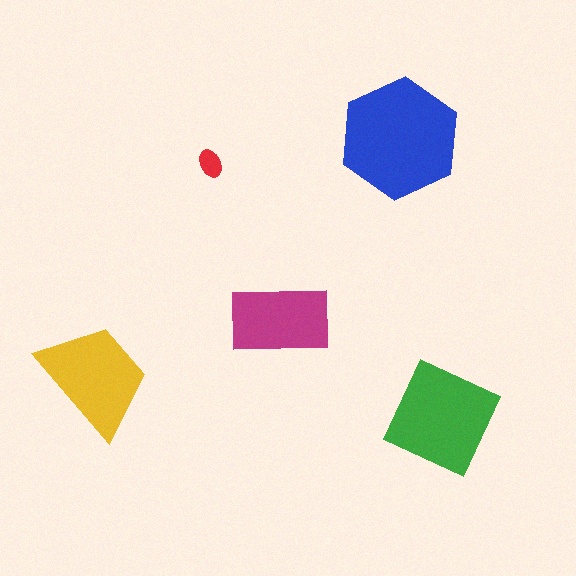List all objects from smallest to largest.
The red ellipse, the magenta rectangle, the yellow trapezoid, the green square, the blue hexagon.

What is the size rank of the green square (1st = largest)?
2nd.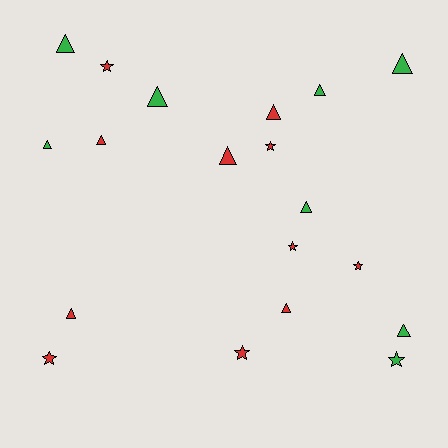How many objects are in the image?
There are 19 objects.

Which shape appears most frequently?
Triangle, with 12 objects.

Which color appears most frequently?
Red, with 11 objects.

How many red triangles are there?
There are 5 red triangles.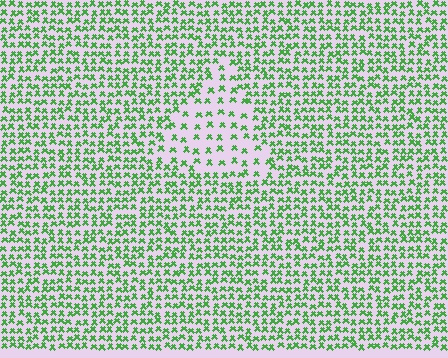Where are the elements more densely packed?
The elements are more densely packed outside the triangle boundary.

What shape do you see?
I see a triangle.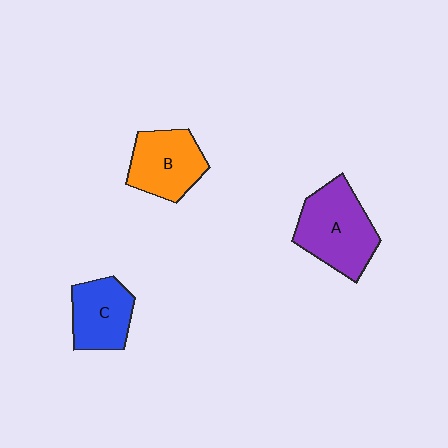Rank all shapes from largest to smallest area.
From largest to smallest: A (purple), B (orange), C (blue).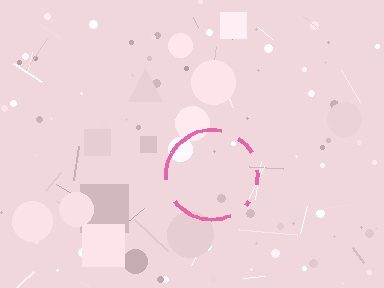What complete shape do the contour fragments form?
The contour fragments form a circle.